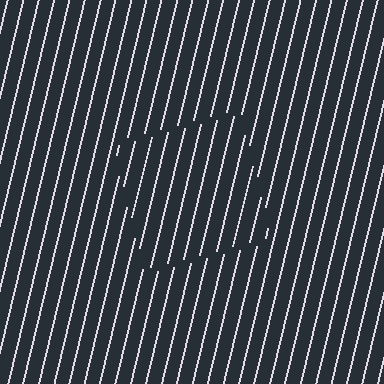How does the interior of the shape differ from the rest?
The interior of the shape contains the same grating, shifted by half a period — the contour is defined by the phase discontinuity where line-ends from the inner and outer gratings abut.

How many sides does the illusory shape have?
4 sides — the line-ends trace a square.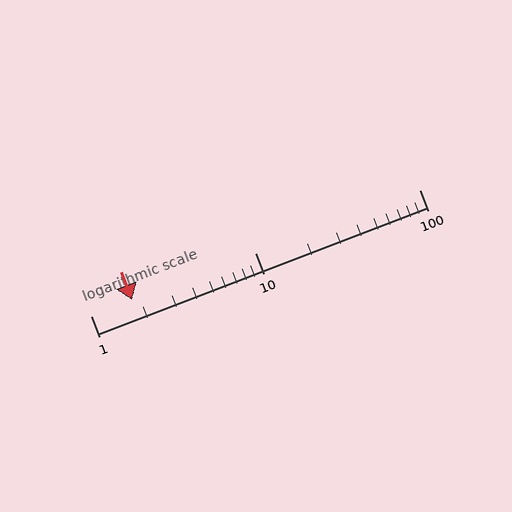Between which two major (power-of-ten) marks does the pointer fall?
The pointer is between 1 and 10.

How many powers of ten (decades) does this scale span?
The scale spans 2 decades, from 1 to 100.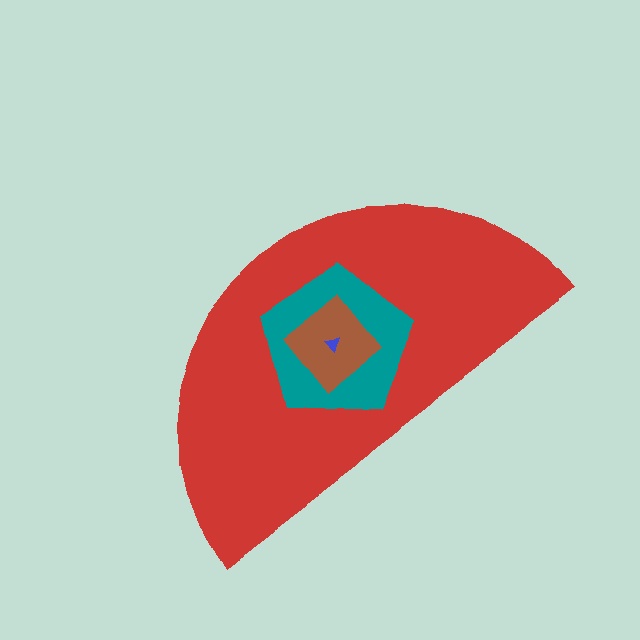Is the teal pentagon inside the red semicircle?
Yes.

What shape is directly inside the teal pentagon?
The brown diamond.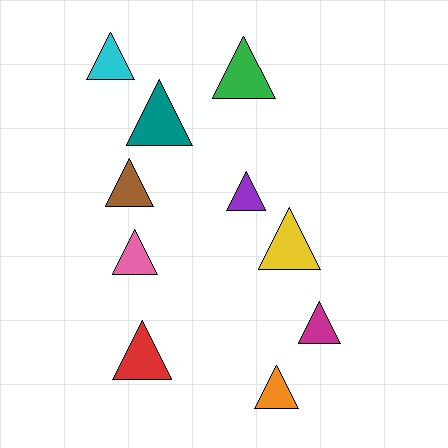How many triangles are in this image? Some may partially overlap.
There are 10 triangles.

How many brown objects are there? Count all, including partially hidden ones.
There is 1 brown object.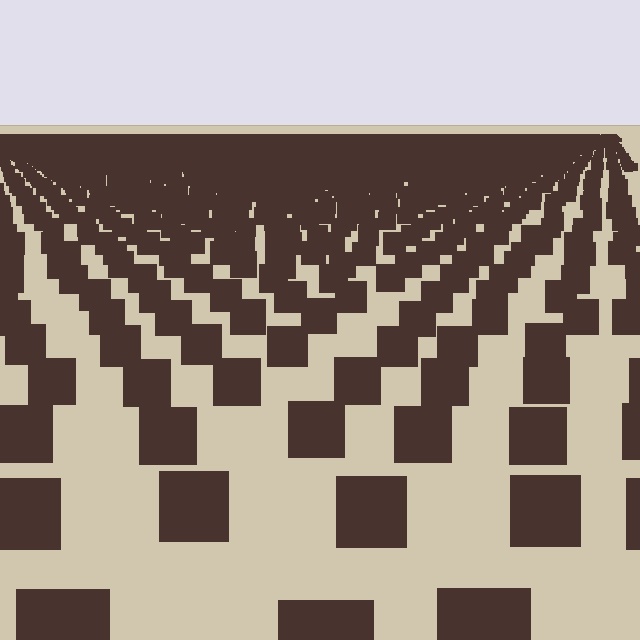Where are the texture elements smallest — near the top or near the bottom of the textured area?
Near the top.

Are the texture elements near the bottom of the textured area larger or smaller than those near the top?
Larger. Near the bottom, elements are closer to the viewer and appear at a bigger on-screen size.